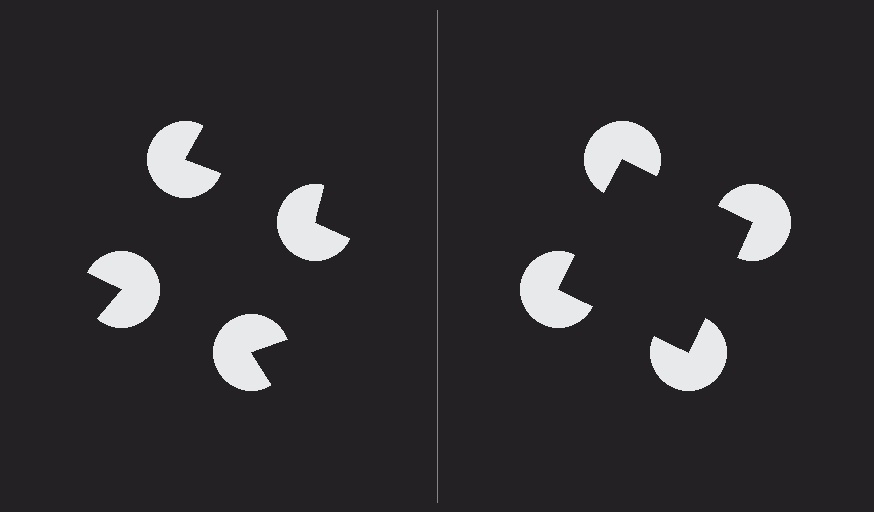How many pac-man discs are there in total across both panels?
8 — 4 on each side.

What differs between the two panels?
The pac-man discs are positioned identically on both sides; only the wedge orientations differ. On the right they align to a square; on the left they are misaligned.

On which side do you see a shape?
An illusory square appears on the right side. On the left side the wedge cuts are rotated, so no coherent shape forms.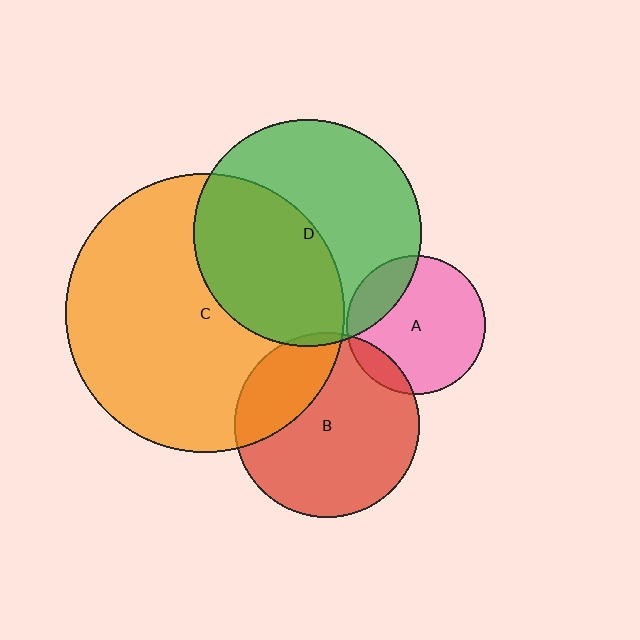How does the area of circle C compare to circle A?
Approximately 4.0 times.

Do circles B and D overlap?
Yes.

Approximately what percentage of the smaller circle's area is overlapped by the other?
Approximately 5%.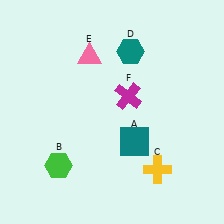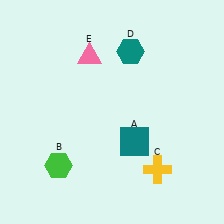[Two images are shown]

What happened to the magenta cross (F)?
The magenta cross (F) was removed in Image 2. It was in the top-right area of Image 1.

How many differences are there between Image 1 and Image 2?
There is 1 difference between the two images.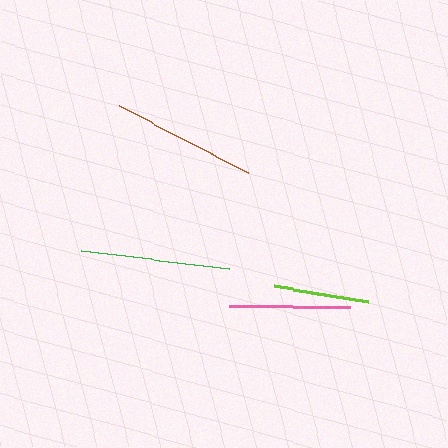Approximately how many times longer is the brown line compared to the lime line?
The brown line is approximately 1.5 times the length of the lime line.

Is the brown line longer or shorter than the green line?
The green line is longer than the brown line.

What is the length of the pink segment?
The pink segment is approximately 121 pixels long.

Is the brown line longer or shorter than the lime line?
The brown line is longer than the lime line.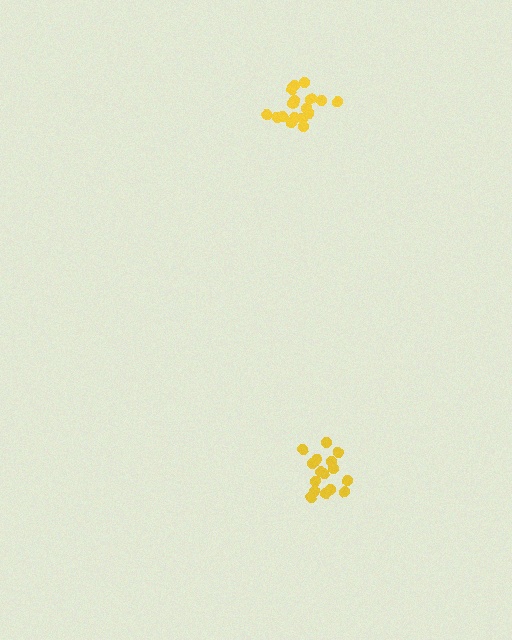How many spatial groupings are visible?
There are 2 spatial groupings.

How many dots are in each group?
Group 1: 17 dots, Group 2: 16 dots (33 total).